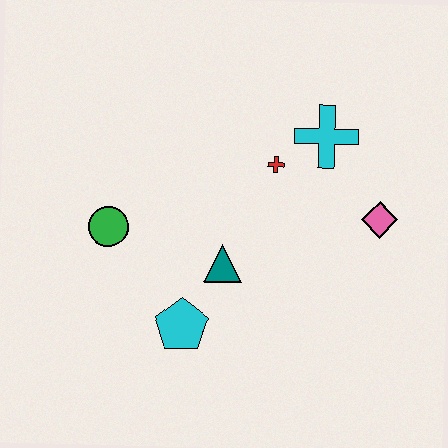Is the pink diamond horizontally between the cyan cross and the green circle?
No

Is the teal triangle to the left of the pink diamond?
Yes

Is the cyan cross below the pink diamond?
No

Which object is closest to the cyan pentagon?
The teal triangle is closest to the cyan pentagon.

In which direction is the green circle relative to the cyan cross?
The green circle is to the left of the cyan cross.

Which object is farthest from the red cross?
The cyan pentagon is farthest from the red cross.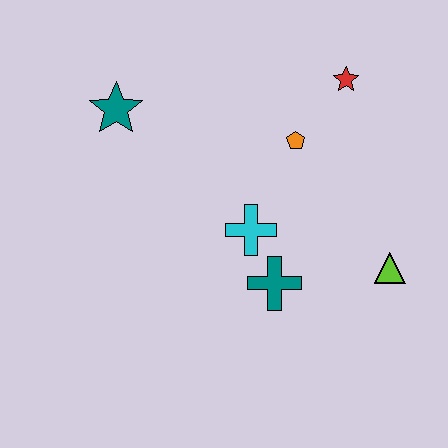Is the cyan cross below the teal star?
Yes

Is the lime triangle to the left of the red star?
No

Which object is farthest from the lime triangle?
The teal star is farthest from the lime triangle.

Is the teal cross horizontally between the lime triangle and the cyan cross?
Yes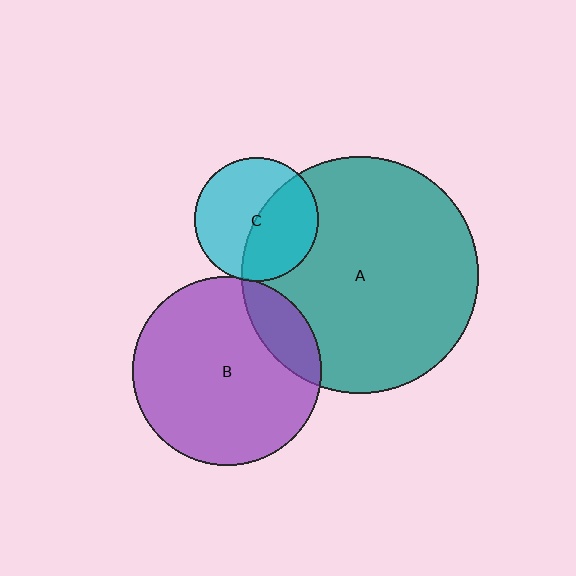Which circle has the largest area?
Circle A (teal).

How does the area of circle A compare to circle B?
Approximately 1.6 times.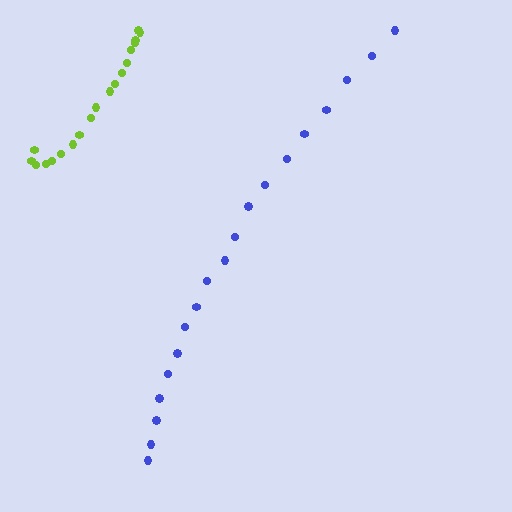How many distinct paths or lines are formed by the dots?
There are 2 distinct paths.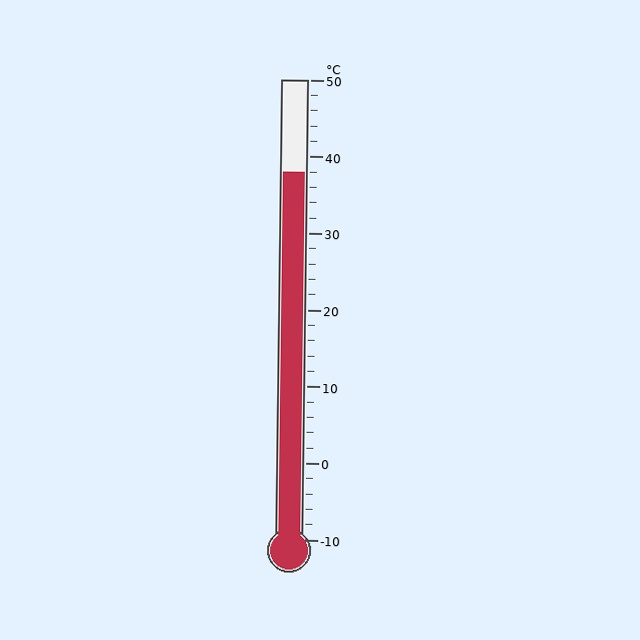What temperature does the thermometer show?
The thermometer shows approximately 38°C.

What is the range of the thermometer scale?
The thermometer scale ranges from -10°C to 50°C.